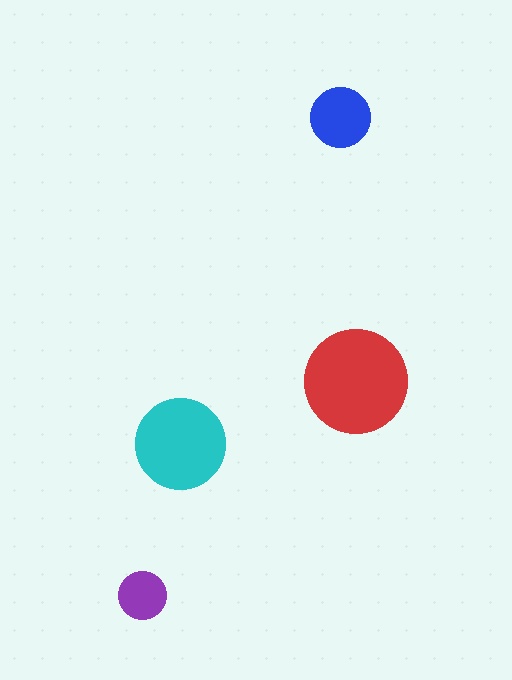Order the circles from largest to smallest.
the red one, the cyan one, the blue one, the purple one.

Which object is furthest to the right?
The red circle is rightmost.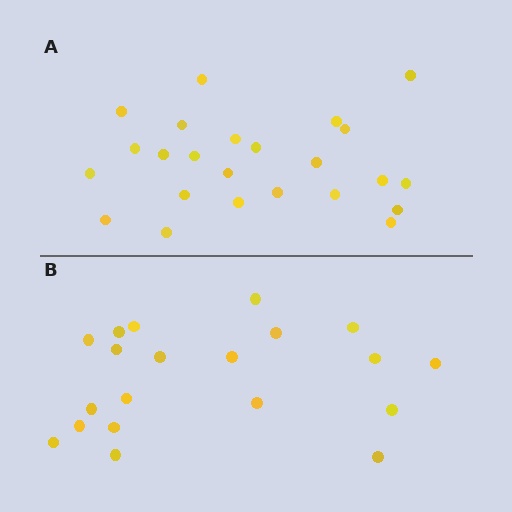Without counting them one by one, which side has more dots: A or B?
Region A (the top region) has more dots.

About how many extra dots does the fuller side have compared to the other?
Region A has about 4 more dots than region B.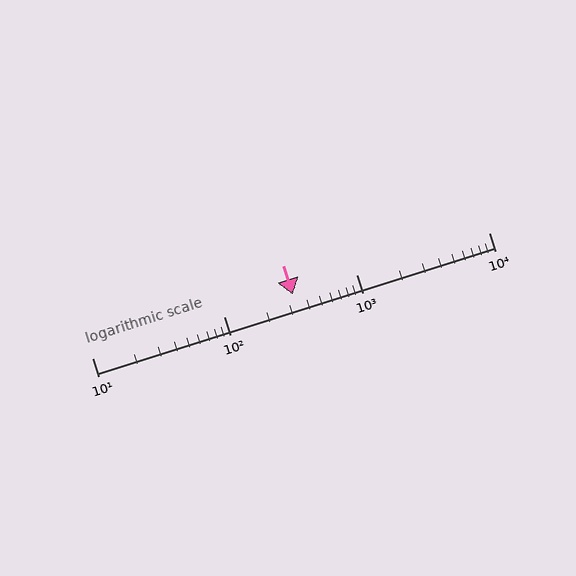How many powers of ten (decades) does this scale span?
The scale spans 3 decades, from 10 to 10000.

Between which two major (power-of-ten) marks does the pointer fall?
The pointer is between 100 and 1000.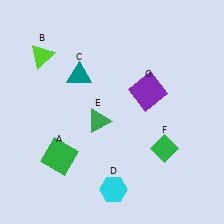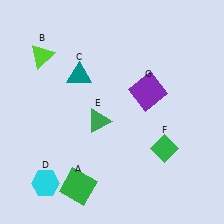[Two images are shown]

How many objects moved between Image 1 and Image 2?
2 objects moved between the two images.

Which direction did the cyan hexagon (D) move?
The cyan hexagon (D) moved left.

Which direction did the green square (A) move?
The green square (A) moved down.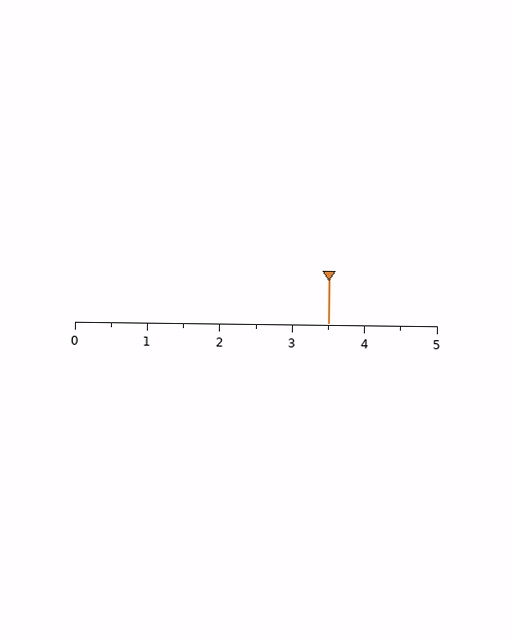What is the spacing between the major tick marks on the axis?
The major ticks are spaced 1 apart.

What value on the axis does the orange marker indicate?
The marker indicates approximately 3.5.